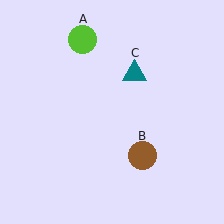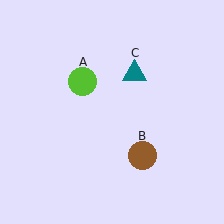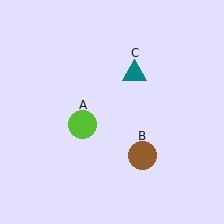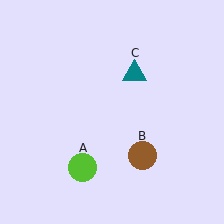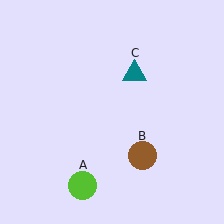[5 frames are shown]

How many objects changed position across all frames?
1 object changed position: lime circle (object A).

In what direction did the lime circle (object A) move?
The lime circle (object A) moved down.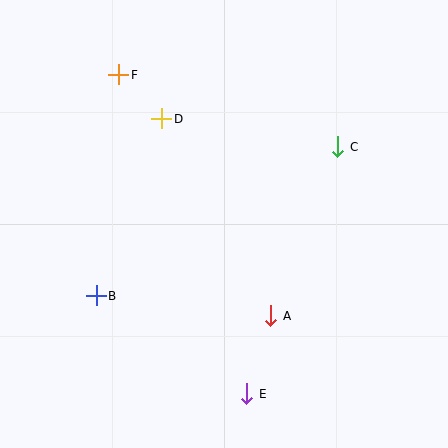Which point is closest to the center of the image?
Point A at (271, 316) is closest to the center.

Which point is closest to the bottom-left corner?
Point B is closest to the bottom-left corner.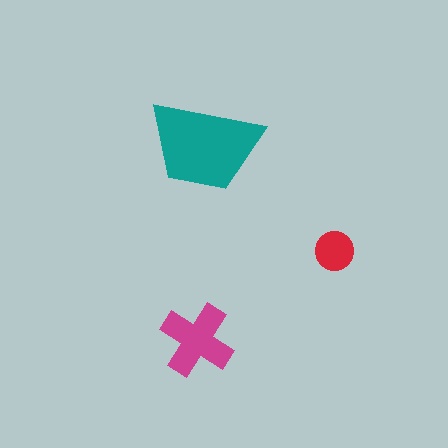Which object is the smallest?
The red circle.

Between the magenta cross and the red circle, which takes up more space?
The magenta cross.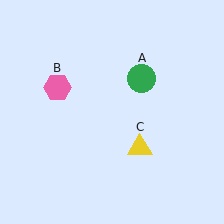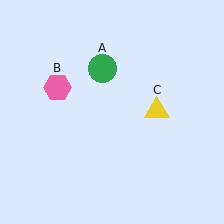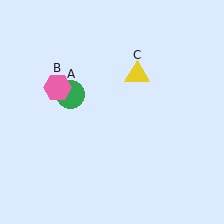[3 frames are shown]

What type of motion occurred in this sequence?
The green circle (object A), yellow triangle (object C) rotated counterclockwise around the center of the scene.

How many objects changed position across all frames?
2 objects changed position: green circle (object A), yellow triangle (object C).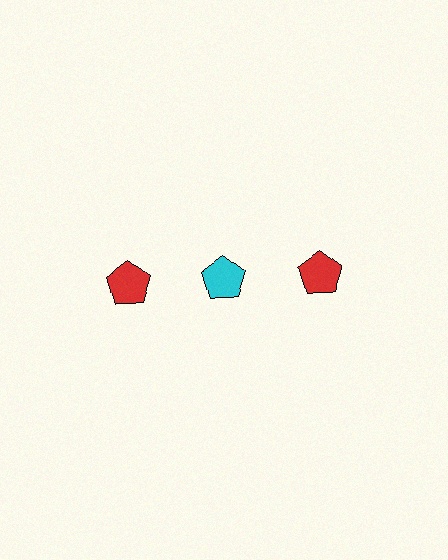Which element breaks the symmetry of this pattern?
The cyan pentagon in the top row, second from left column breaks the symmetry. All other shapes are red pentagons.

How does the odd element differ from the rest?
It has a different color: cyan instead of red.